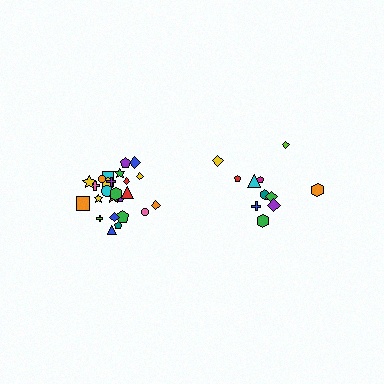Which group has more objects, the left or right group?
The left group.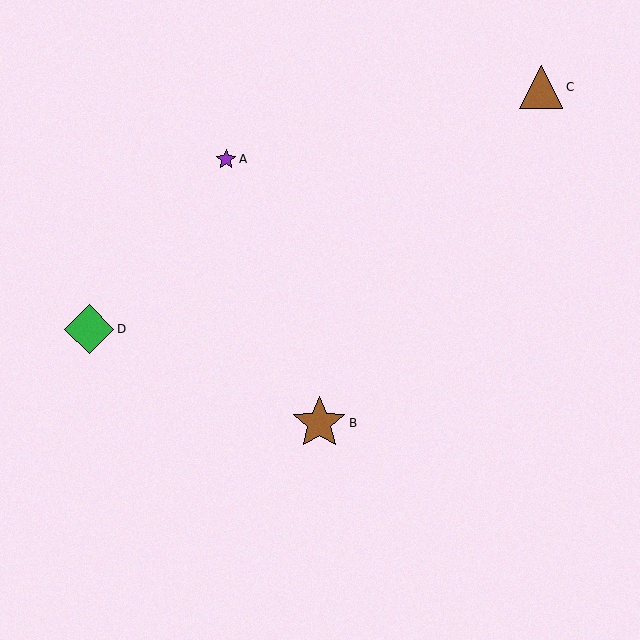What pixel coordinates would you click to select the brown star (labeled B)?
Click at (319, 423) to select the brown star B.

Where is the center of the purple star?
The center of the purple star is at (226, 159).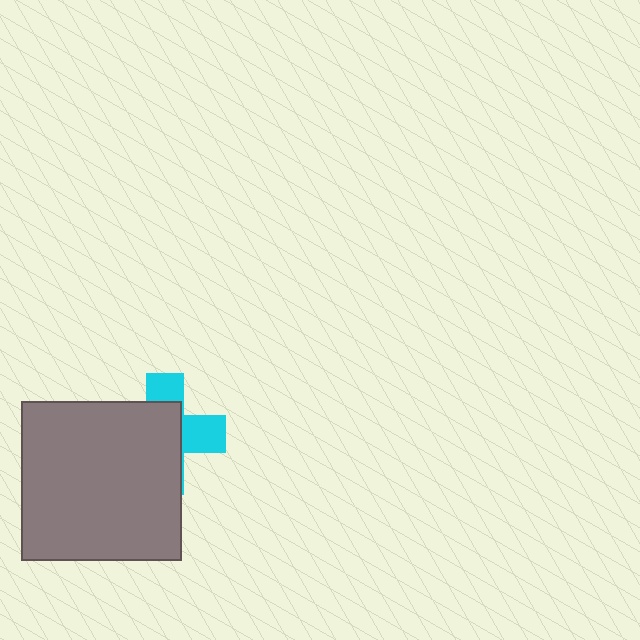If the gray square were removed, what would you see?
You would see the complete cyan cross.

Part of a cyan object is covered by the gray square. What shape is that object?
It is a cross.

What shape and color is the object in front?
The object in front is a gray square.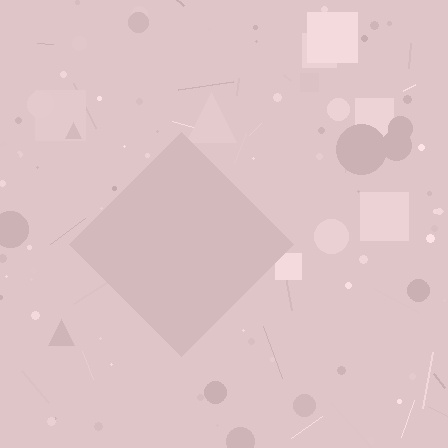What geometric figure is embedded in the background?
A diamond is embedded in the background.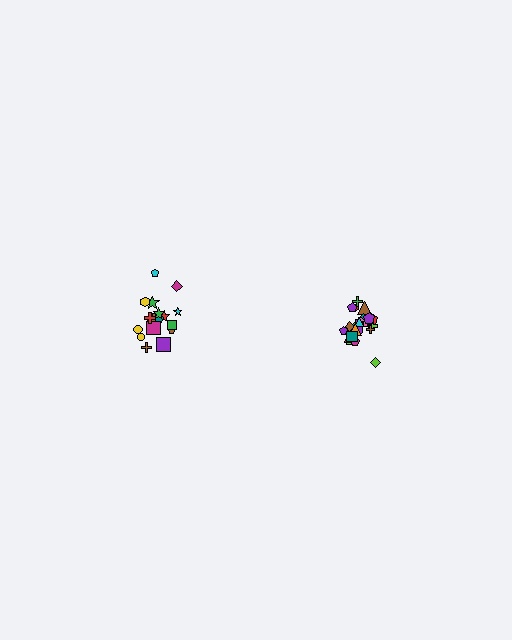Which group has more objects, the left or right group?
The right group.